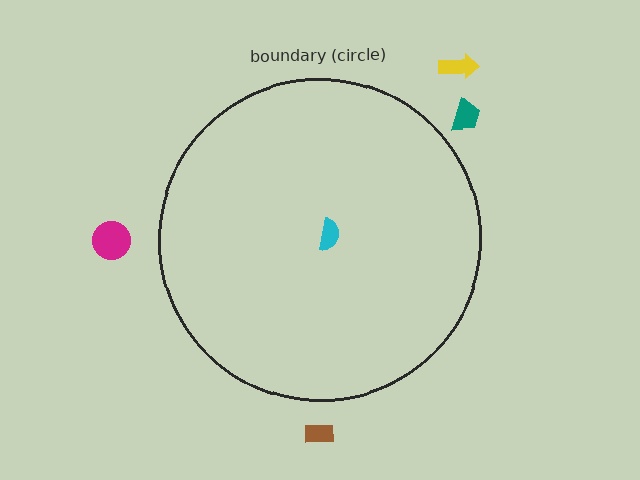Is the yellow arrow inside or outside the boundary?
Outside.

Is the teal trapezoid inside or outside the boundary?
Outside.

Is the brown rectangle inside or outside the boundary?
Outside.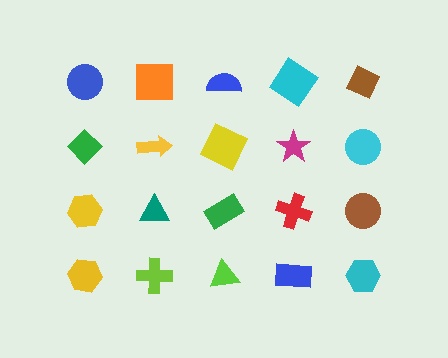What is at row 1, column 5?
A brown diamond.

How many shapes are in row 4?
5 shapes.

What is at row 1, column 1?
A blue circle.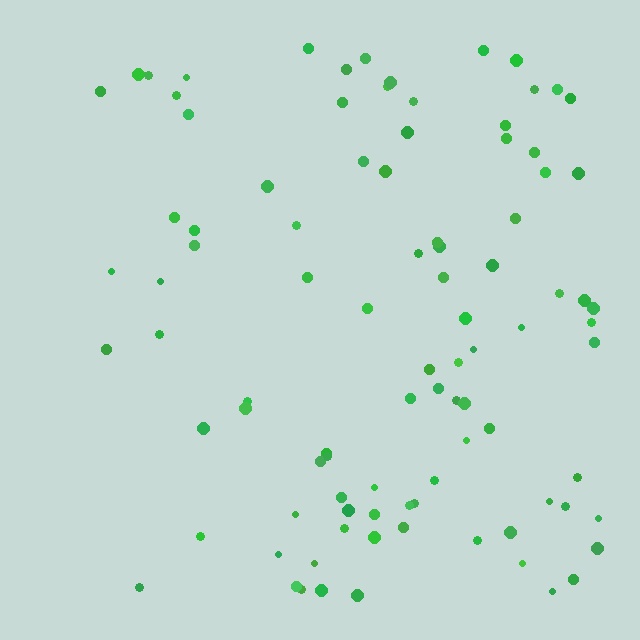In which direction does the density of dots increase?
From left to right, with the right side densest.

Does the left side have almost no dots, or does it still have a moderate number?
Still a moderate number, just noticeably fewer than the right.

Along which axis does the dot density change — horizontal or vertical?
Horizontal.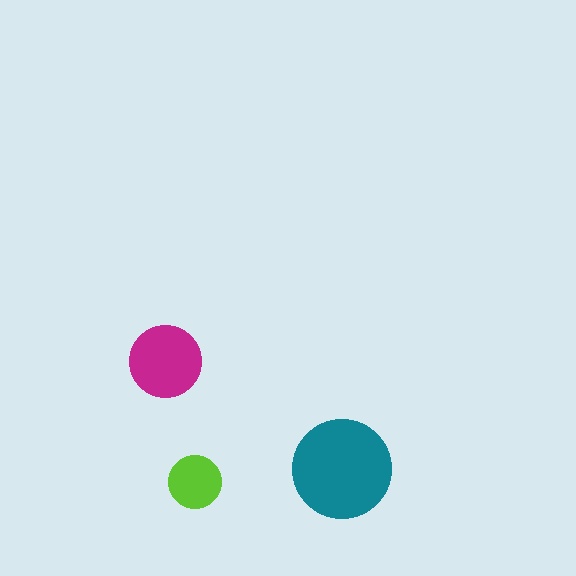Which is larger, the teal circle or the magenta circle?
The teal one.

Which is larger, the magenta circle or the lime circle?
The magenta one.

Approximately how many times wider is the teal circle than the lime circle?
About 2 times wider.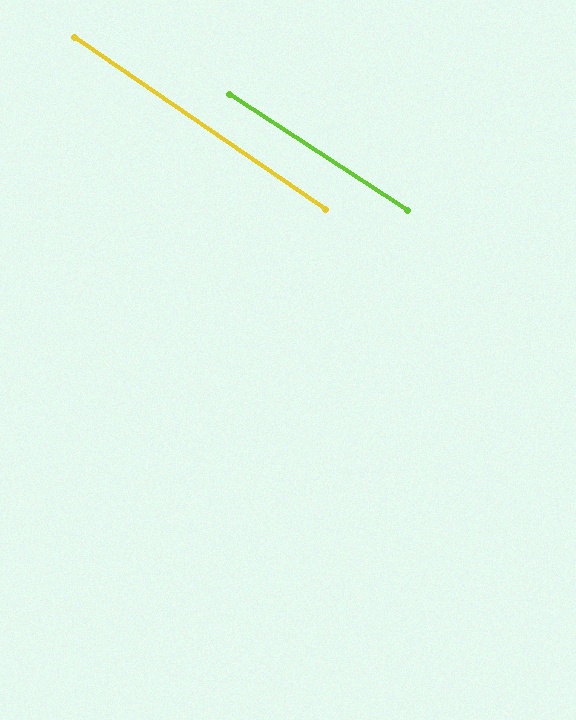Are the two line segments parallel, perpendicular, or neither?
Parallel — their directions differ by only 1.4°.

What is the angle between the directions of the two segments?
Approximately 1 degree.